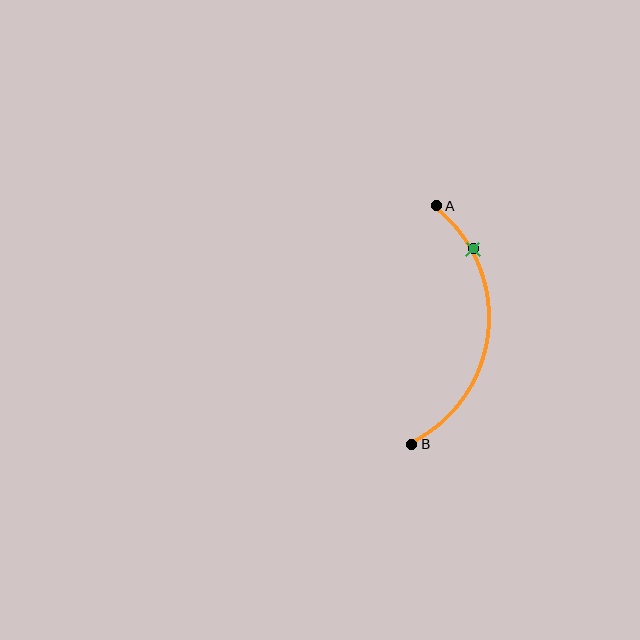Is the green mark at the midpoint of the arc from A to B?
No. The green mark lies on the arc but is closer to endpoint A. The arc midpoint would be at the point on the curve equidistant along the arc from both A and B.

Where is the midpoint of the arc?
The arc midpoint is the point on the curve farthest from the straight line joining A and B. It sits to the right of that line.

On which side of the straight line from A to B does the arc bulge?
The arc bulges to the right of the straight line connecting A and B.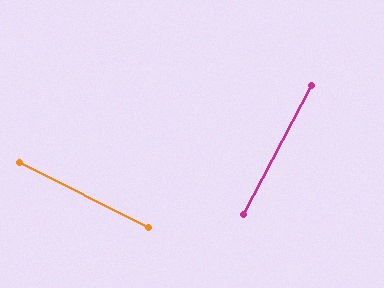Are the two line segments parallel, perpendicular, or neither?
Perpendicular — they meet at approximately 89°.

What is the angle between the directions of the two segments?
Approximately 89 degrees.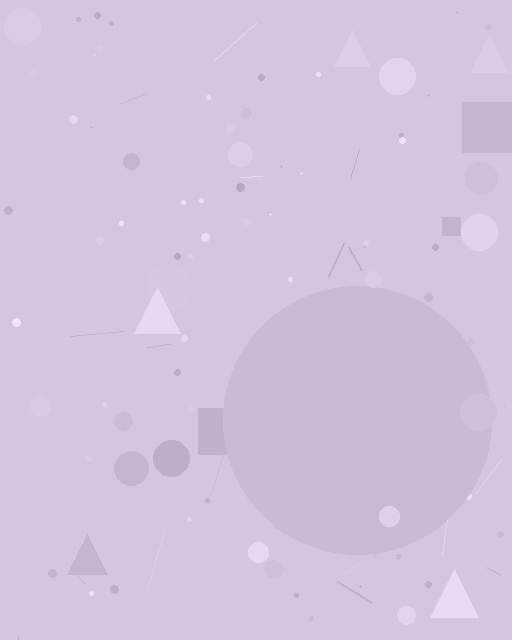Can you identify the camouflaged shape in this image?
The camouflaged shape is a circle.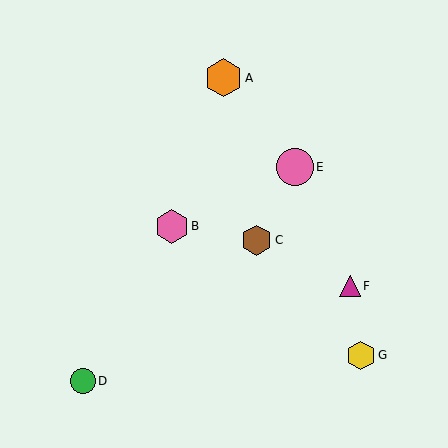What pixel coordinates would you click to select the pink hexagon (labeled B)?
Click at (172, 226) to select the pink hexagon B.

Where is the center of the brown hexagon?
The center of the brown hexagon is at (256, 240).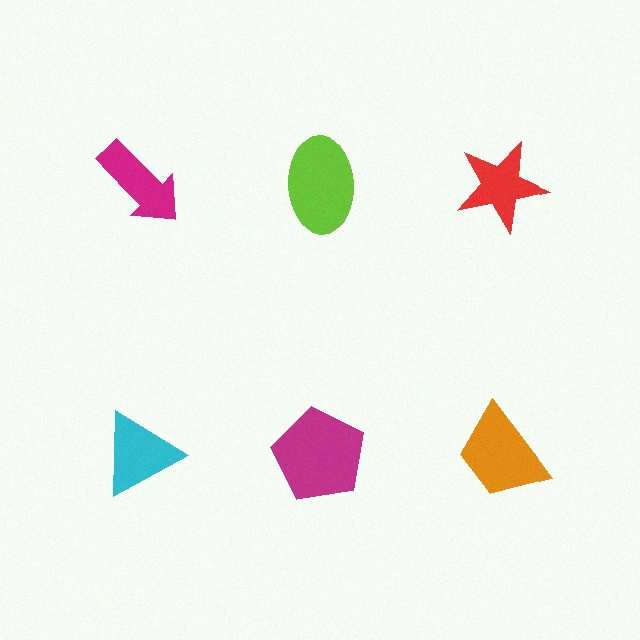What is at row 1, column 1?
A magenta arrow.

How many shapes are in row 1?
3 shapes.